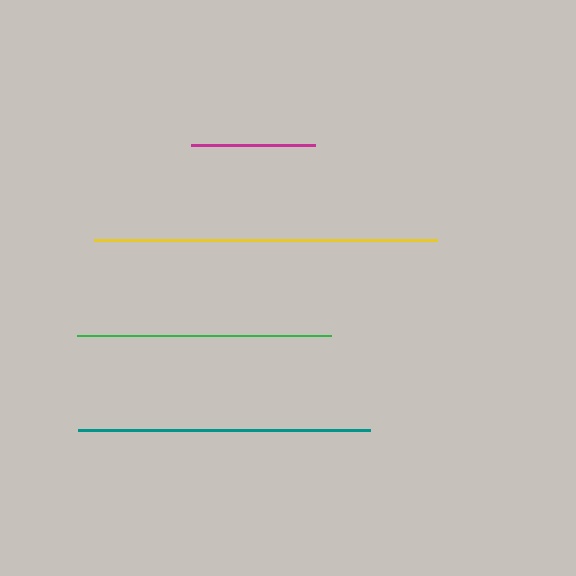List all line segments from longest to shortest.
From longest to shortest: yellow, teal, green, magenta.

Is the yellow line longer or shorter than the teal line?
The yellow line is longer than the teal line.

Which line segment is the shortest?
The magenta line is the shortest at approximately 124 pixels.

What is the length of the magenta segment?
The magenta segment is approximately 124 pixels long.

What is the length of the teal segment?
The teal segment is approximately 293 pixels long.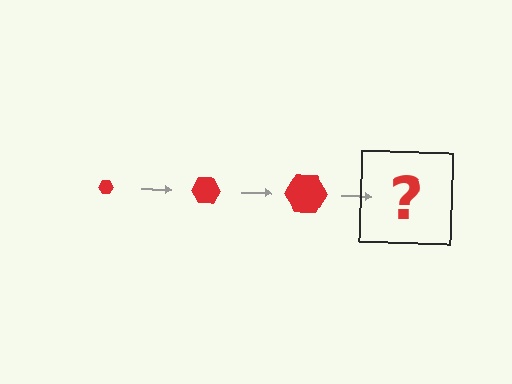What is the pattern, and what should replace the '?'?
The pattern is that the hexagon gets progressively larger each step. The '?' should be a red hexagon, larger than the previous one.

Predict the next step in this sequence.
The next step is a red hexagon, larger than the previous one.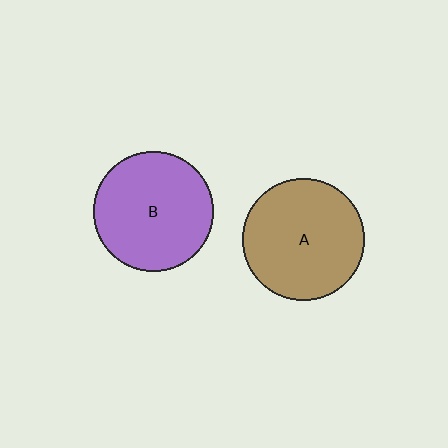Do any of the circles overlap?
No, none of the circles overlap.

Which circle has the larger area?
Circle A (brown).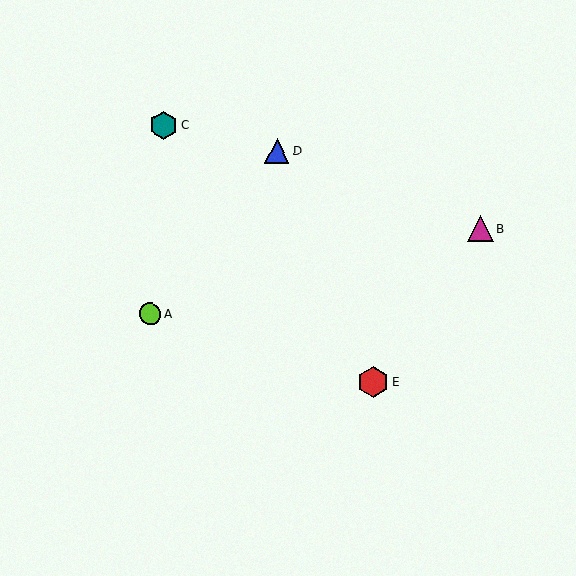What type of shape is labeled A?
Shape A is a lime circle.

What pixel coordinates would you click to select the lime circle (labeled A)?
Click at (150, 314) to select the lime circle A.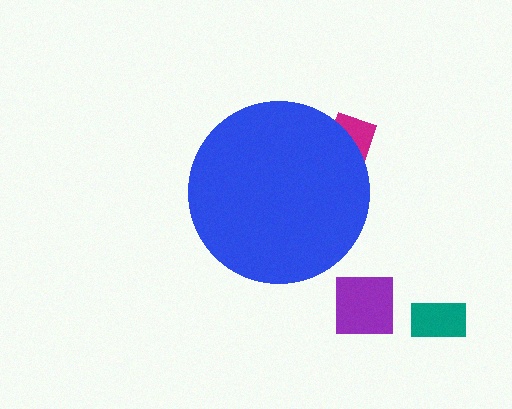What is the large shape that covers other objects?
A blue circle.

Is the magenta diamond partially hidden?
Yes, the magenta diamond is partially hidden behind the blue circle.